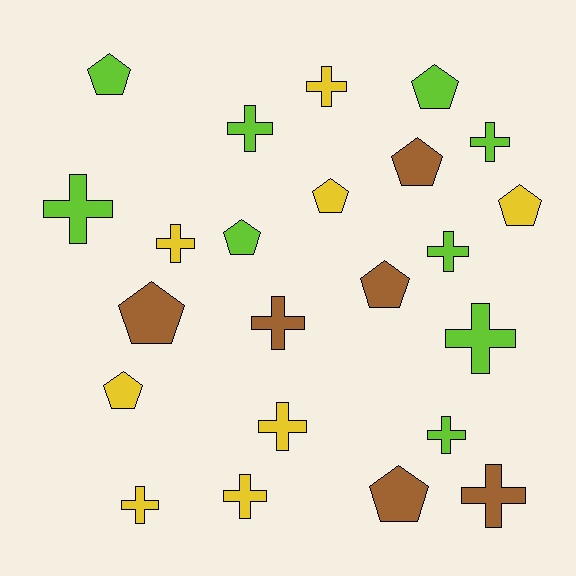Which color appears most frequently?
Lime, with 9 objects.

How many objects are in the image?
There are 23 objects.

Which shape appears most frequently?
Cross, with 13 objects.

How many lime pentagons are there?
There are 3 lime pentagons.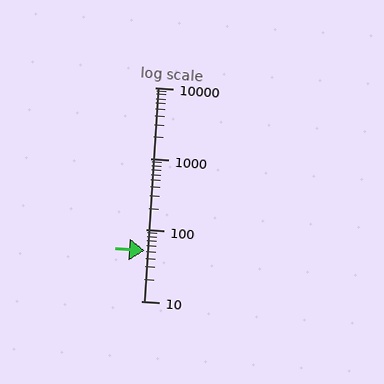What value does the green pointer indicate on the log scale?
The pointer indicates approximately 51.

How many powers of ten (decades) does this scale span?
The scale spans 3 decades, from 10 to 10000.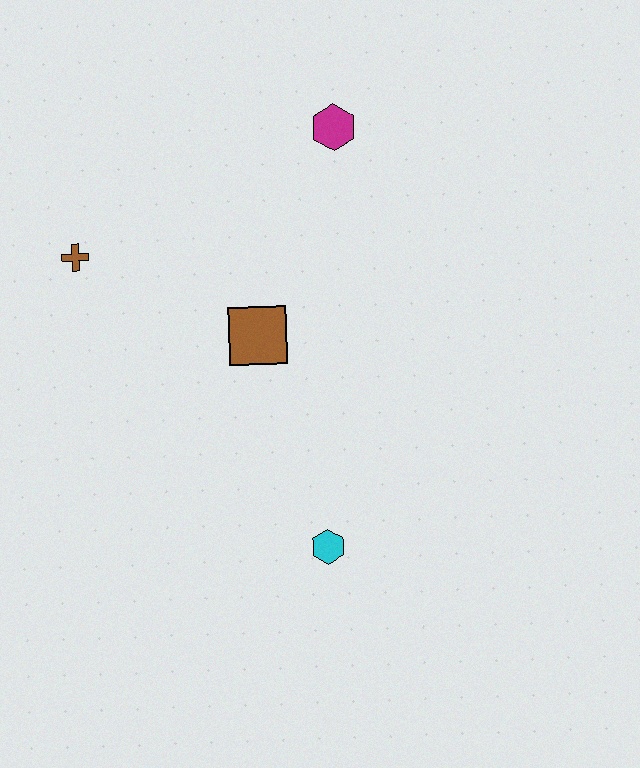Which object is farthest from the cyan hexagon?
The magenta hexagon is farthest from the cyan hexagon.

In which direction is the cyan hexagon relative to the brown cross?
The cyan hexagon is below the brown cross.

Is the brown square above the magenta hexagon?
No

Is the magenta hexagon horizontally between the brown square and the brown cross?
No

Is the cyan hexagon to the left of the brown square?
No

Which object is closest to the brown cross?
The brown square is closest to the brown cross.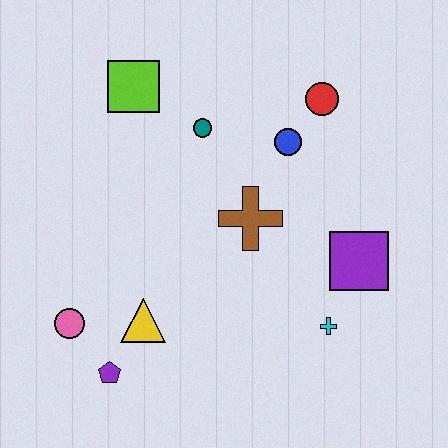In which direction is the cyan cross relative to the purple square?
The cyan cross is below the purple square.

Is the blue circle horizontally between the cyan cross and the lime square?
Yes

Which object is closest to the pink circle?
The purple pentagon is closest to the pink circle.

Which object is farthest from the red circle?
The purple pentagon is farthest from the red circle.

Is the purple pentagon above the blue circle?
No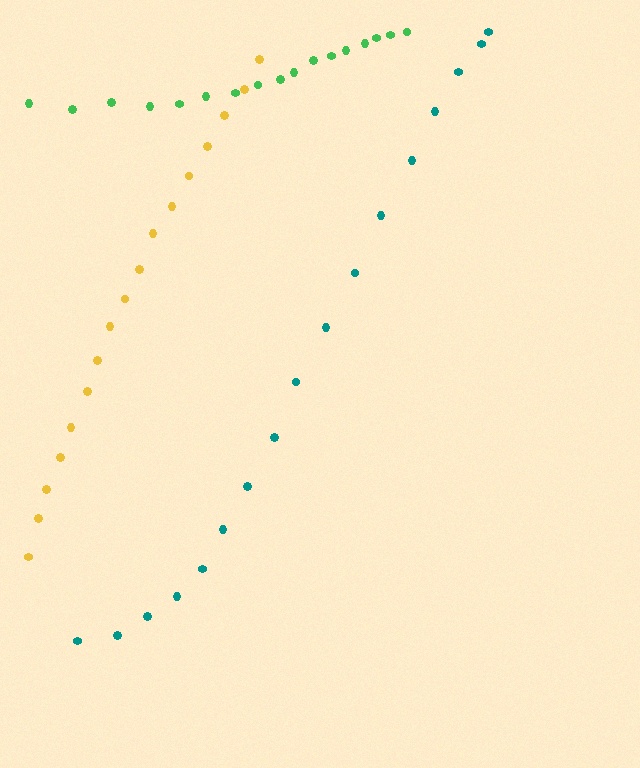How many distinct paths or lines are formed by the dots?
There are 3 distinct paths.